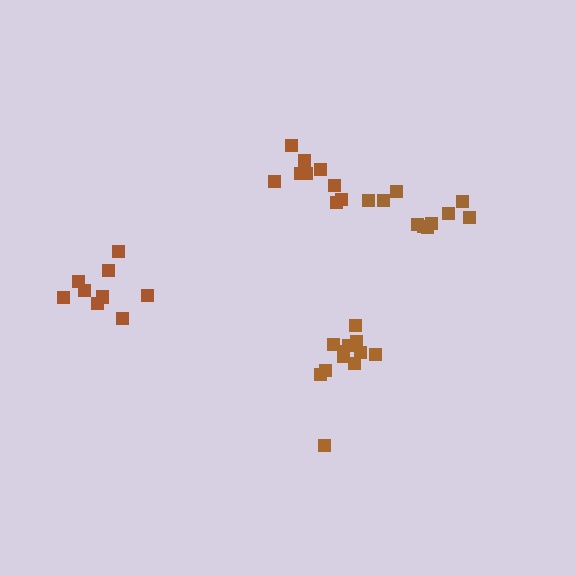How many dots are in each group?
Group 1: 12 dots, Group 2: 9 dots, Group 3: 10 dots, Group 4: 10 dots (41 total).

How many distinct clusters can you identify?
There are 4 distinct clusters.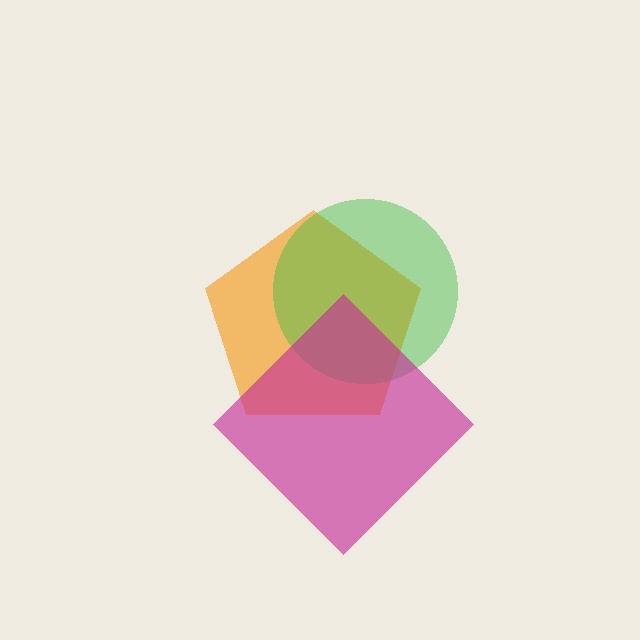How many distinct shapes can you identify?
There are 3 distinct shapes: an orange pentagon, a green circle, a magenta diamond.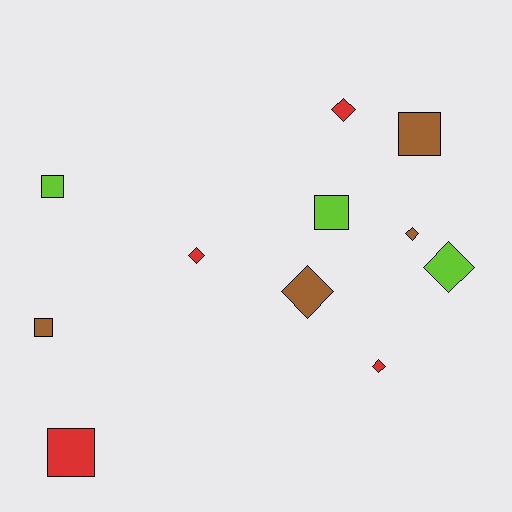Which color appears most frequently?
Red, with 4 objects.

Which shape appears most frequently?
Diamond, with 6 objects.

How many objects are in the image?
There are 11 objects.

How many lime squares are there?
There are 2 lime squares.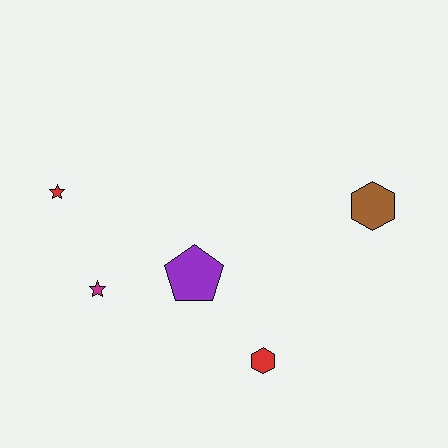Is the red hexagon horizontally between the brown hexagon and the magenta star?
Yes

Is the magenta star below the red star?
Yes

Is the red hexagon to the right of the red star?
Yes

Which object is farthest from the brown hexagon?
The red star is farthest from the brown hexagon.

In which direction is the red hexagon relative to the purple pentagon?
The red hexagon is below the purple pentagon.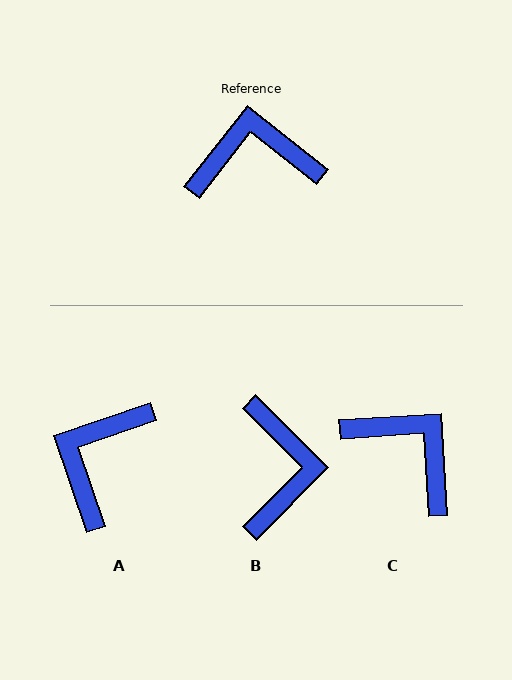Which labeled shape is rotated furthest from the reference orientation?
B, about 97 degrees away.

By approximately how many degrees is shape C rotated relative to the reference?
Approximately 48 degrees clockwise.